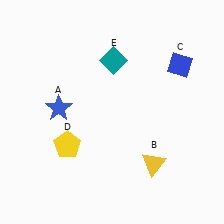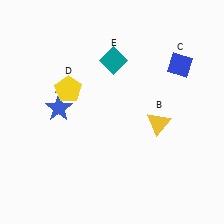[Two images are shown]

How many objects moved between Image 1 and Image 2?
2 objects moved between the two images.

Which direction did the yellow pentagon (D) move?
The yellow pentagon (D) moved up.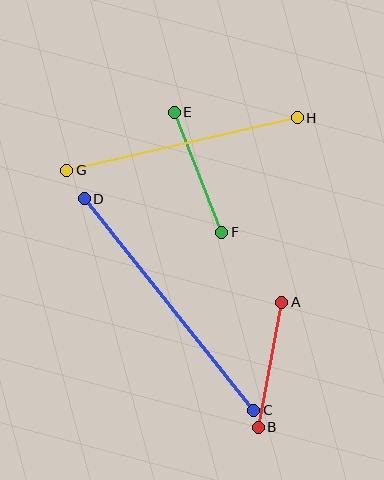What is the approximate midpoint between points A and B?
The midpoint is at approximately (270, 365) pixels.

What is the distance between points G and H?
The distance is approximately 236 pixels.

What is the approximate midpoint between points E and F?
The midpoint is at approximately (198, 172) pixels.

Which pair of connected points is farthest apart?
Points C and D are farthest apart.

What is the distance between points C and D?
The distance is approximately 271 pixels.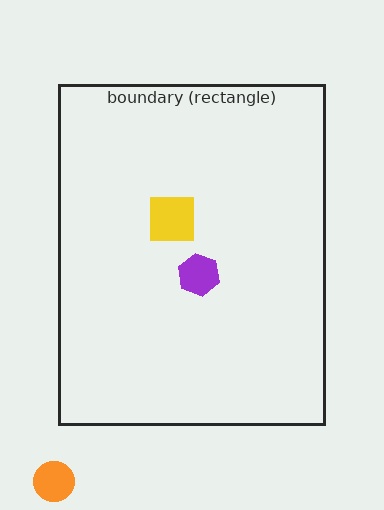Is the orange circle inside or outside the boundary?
Outside.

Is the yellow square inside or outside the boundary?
Inside.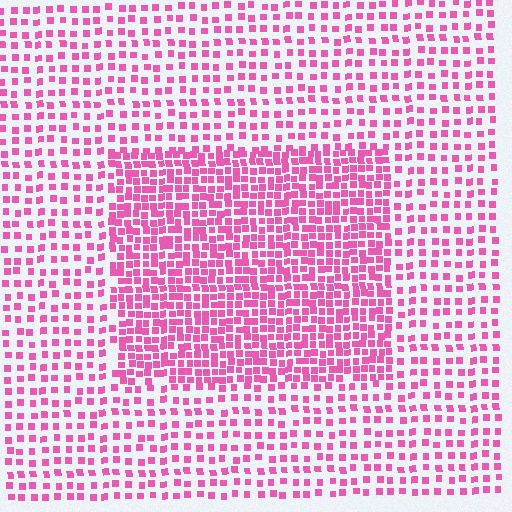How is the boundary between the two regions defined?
The boundary is defined by a change in element density (approximately 2.0x ratio). All elements are the same color, size, and shape.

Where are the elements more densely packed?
The elements are more densely packed inside the rectangle boundary.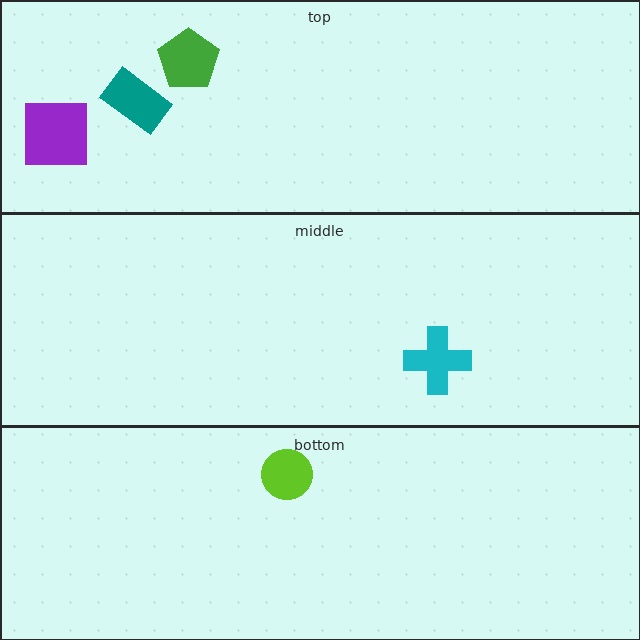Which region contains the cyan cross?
The middle region.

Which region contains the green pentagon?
The top region.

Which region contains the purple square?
The top region.